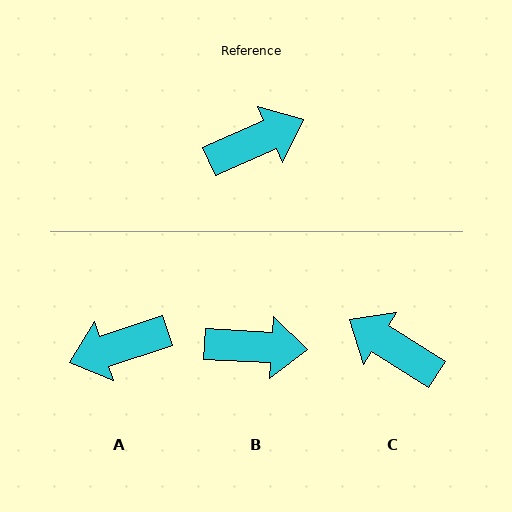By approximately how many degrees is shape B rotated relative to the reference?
Approximately 27 degrees clockwise.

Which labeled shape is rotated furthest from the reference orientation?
A, about 174 degrees away.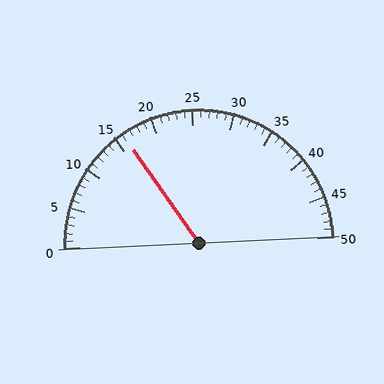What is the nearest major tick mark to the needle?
The nearest major tick mark is 15.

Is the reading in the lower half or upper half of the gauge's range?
The reading is in the lower half of the range (0 to 50).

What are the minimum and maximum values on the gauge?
The gauge ranges from 0 to 50.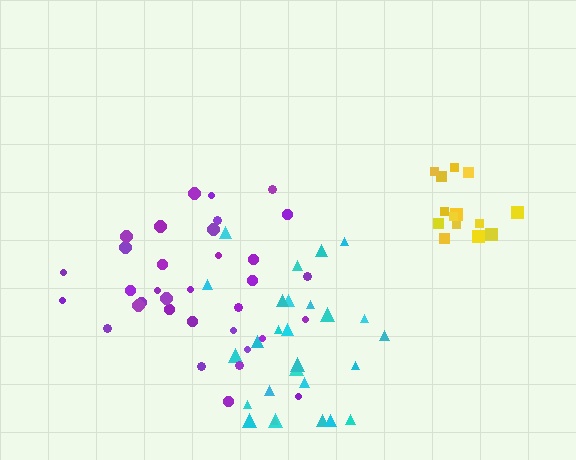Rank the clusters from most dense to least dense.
yellow, purple, cyan.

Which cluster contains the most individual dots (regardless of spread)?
Purple (34).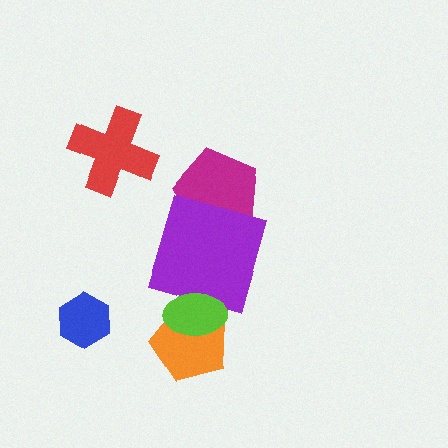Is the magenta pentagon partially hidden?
Yes, it is partially covered by another shape.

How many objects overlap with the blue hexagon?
0 objects overlap with the blue hexagon.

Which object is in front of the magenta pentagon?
The purple square is in front of the magenta pentagon.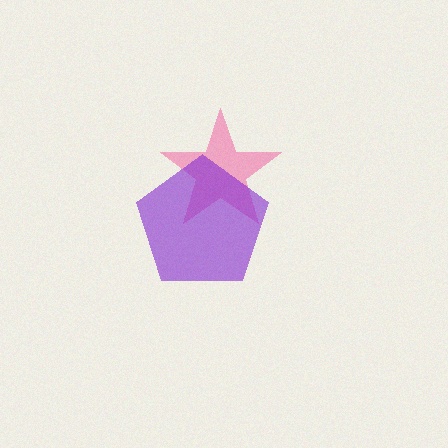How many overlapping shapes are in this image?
There are 2 overlapping shapes in the image.